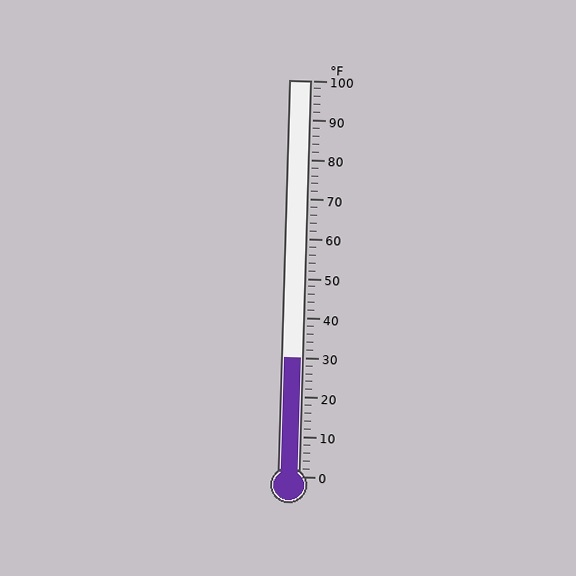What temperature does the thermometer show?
The thermometer shows approximately 30°F.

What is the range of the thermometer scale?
The thermometer scale ranges from 0°F to 100°F.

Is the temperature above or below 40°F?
The temperature is below 40°F.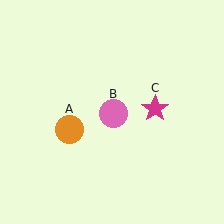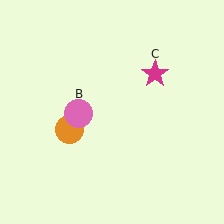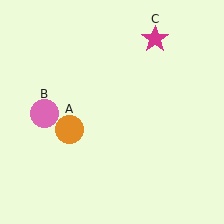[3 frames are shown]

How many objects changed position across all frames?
2 objects changed position: pink circle (object B), magenta star (object C).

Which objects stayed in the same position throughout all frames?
Orange circle (object A) remained stationary.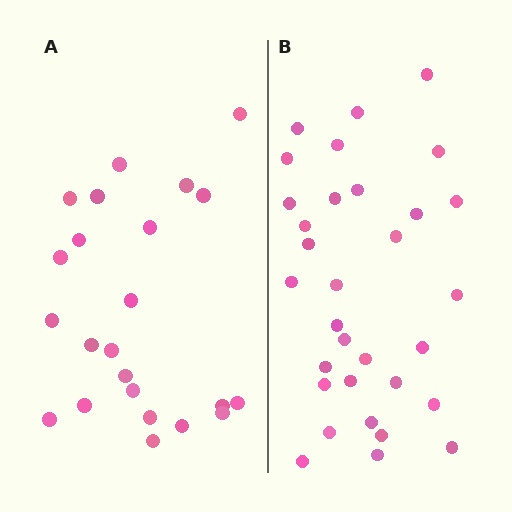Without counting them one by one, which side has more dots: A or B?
Region B (the right region) has more dots.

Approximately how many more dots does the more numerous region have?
Region B has roughly 8 or so more dots than region A.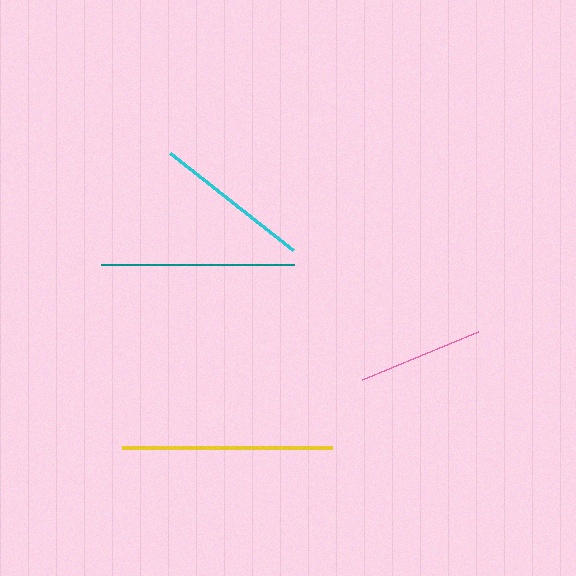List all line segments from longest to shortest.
From longest to shortest: yellow, teal, cyan, pink.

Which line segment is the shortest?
The pink line is the shortest at approximately 126 pixels.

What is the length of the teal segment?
The teal segment is approximately 193 pixels long.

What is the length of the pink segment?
The pink segment is approximately 126 pixels long.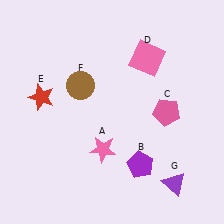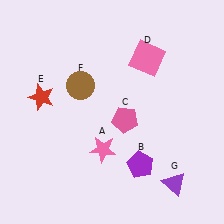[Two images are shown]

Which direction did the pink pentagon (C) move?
The pink pentagon (C) moved left.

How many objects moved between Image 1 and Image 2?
1 object moved between the two images.